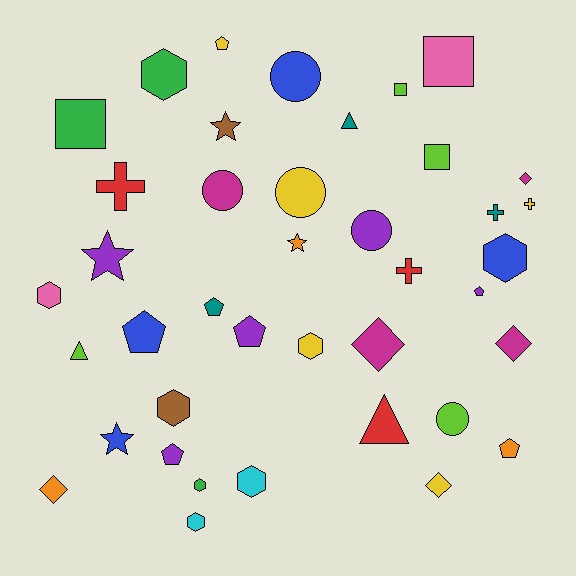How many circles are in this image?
There are 5 circles.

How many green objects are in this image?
There are 3 green objects.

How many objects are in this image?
There are 40 objects.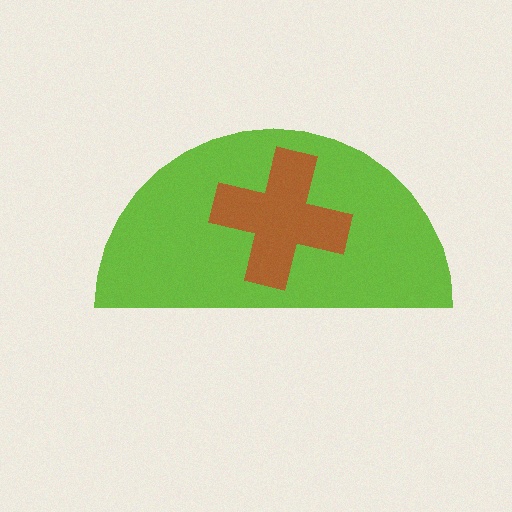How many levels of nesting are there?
2.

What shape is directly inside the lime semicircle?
The brown cross.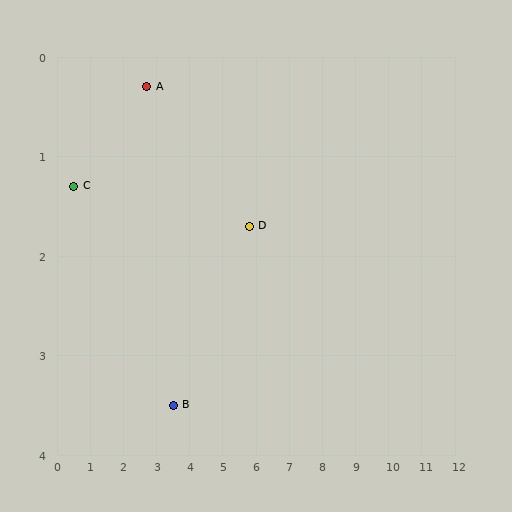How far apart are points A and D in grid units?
Points A and D are about 3.4 grid units apart.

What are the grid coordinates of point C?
Point C is at approximately (0.5, 1.3).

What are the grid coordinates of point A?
Point A is at approximately (2.7, 0.3).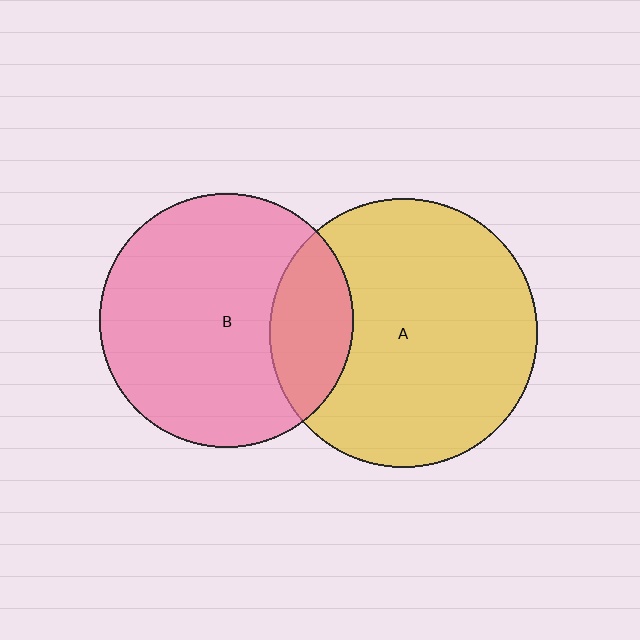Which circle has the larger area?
Circle A (yellow).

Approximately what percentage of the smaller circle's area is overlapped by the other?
Approximately 20%.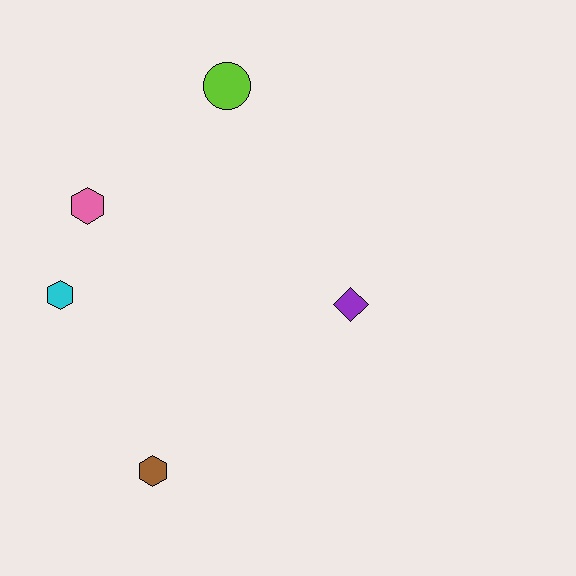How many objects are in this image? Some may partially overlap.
There are 5 objects.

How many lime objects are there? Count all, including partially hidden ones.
There is 1 lime object.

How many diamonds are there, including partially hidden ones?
There is 1 diamond.